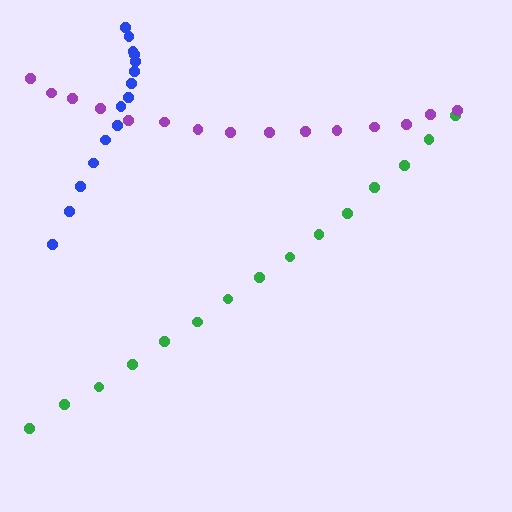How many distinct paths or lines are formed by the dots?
There are 3 distinct paths.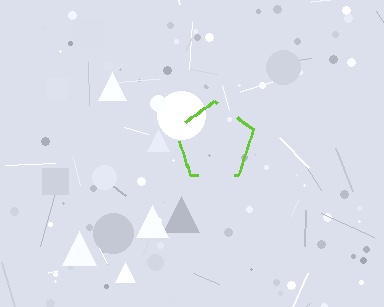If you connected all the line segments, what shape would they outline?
They would outline a pentagon.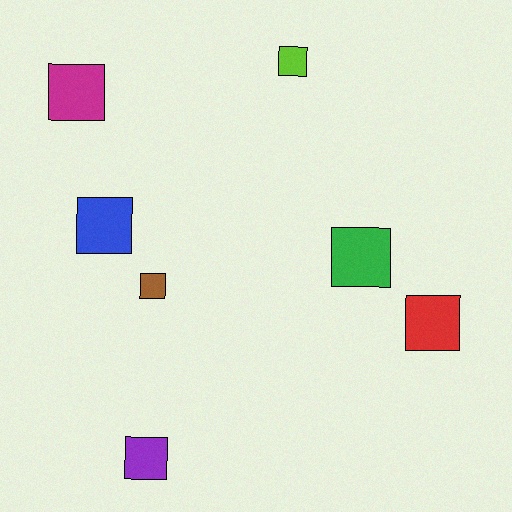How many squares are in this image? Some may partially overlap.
There are 7 squares.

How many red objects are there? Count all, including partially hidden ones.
There is 1 red object.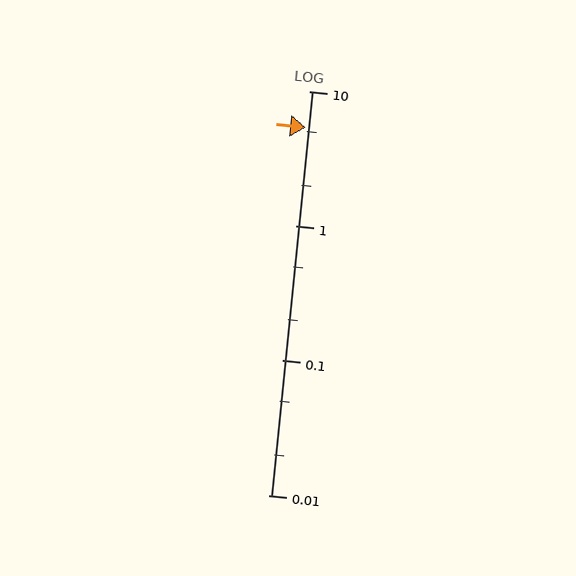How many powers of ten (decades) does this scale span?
The scale spans 3 decades, from 0.01 to 10.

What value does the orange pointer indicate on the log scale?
The pointer indicates approximately 5.4.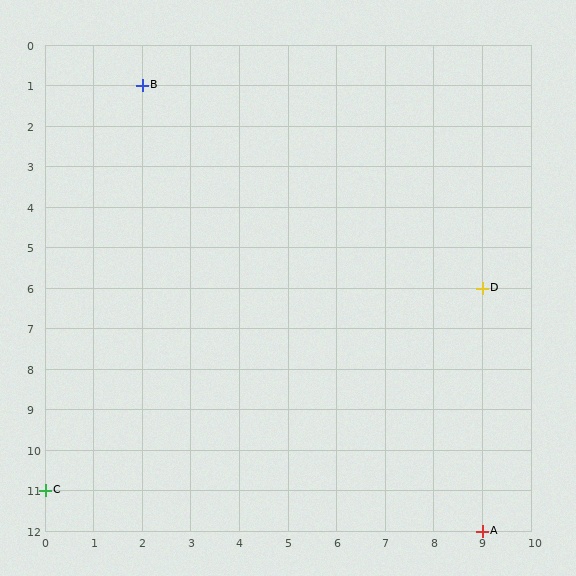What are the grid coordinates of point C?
Point C is at grid coordinates (0, 11).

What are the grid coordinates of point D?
Point D is at grid coordinates (9, 6).